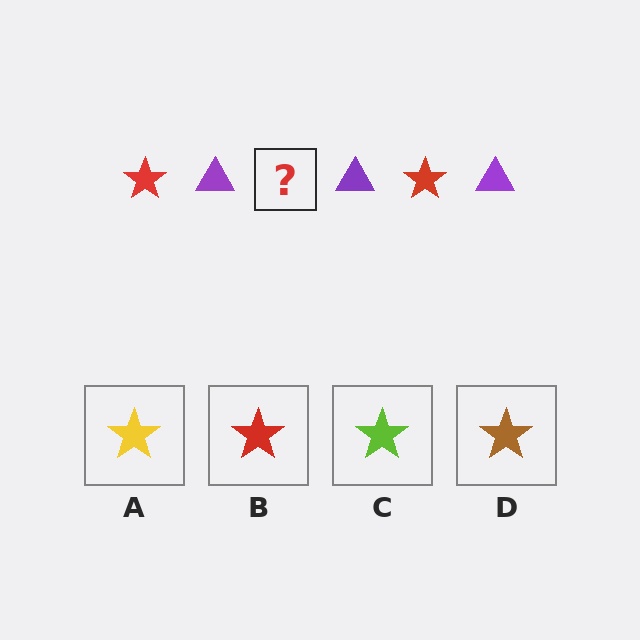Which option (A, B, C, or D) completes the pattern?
B.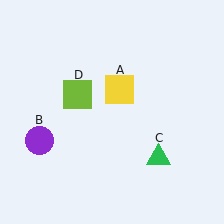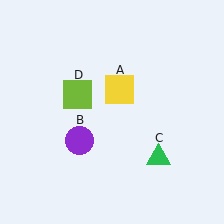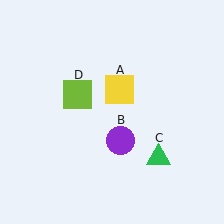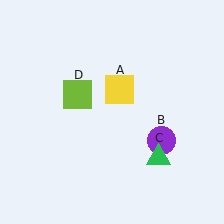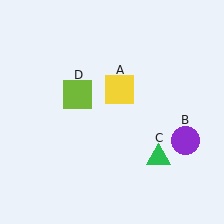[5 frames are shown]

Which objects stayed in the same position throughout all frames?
Yellow square (object A) and green triangle (object C) and lime square (object D) remained stationary.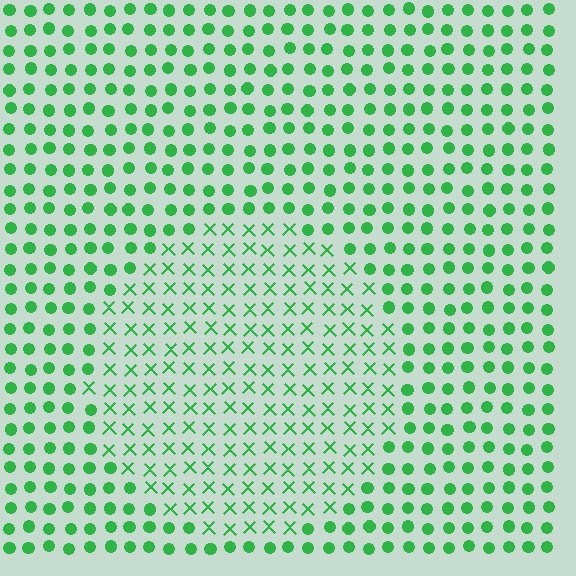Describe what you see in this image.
The image is filled with small green elements arranged in a uniform grid. A circle-shaped region contains X marks, while the surrounding area contains circles. The boundary is defined purely by the change in element shape.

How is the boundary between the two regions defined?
The boundary is defined by a change in element shape: X marks inside vs. circles outside. All elements share the same color and spacing.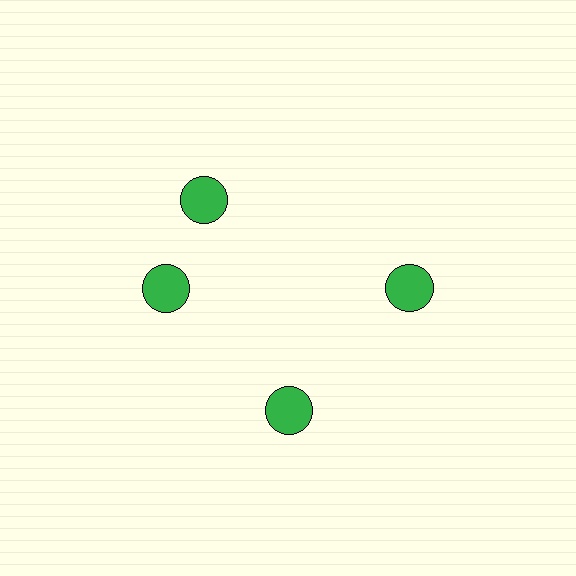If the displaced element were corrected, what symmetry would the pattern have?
It would have 4-fold rotational symmetry — the pattern would map onto itself every 90 degrees.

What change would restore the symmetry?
The symmetry would be restored by rotating it back into even spacing with its neighbors so that all 4 circles sit at equal angles and equal distance from the center.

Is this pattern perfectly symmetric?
No. The 4 green circles are arranged in a ring, but one element near the 12 o'clock position is rotated out of alignment along the ring, breaking the 4-fold rotational symmetry.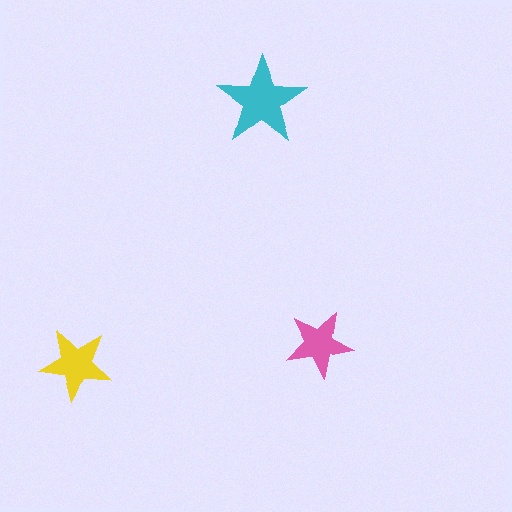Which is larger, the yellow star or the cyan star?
The cyan one.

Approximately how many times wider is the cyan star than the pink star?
About 1.5 times wider.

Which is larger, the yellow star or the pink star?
The yellow one.